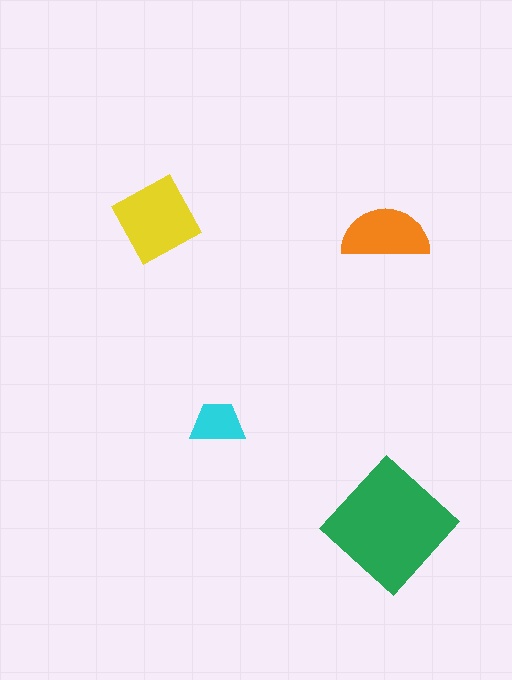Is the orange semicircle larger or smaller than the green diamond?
Smaller.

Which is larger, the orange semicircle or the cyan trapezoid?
The orange semicircle.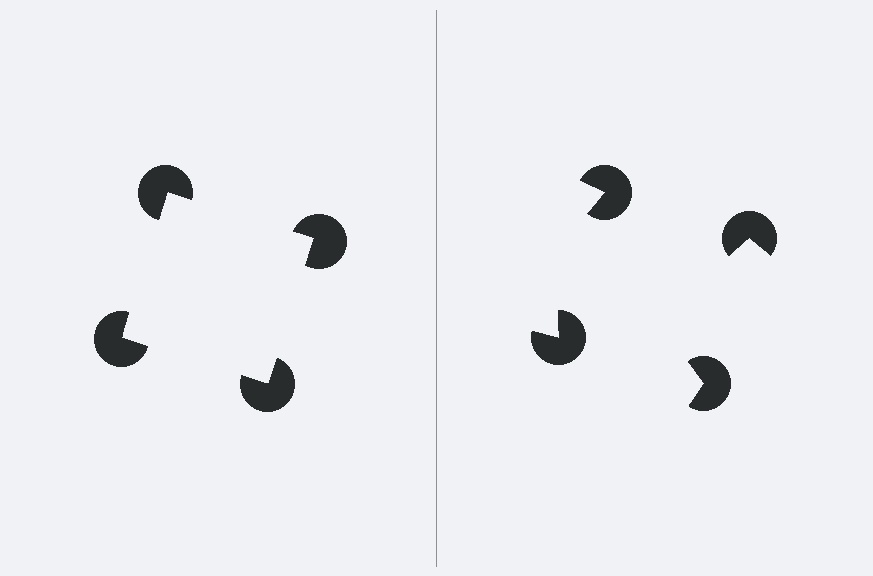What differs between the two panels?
The pac-man discs are positioned identically on both sides; only the wedge orientations differ. On the left they align to a square; on the right they are misaligned.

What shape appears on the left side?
An illusory square.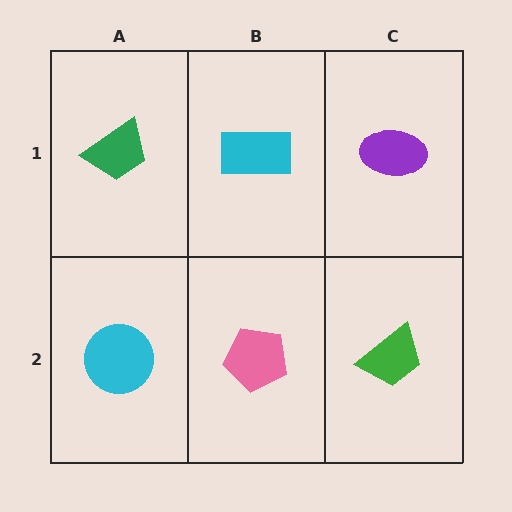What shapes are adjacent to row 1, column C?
A green trapezoid (row 2, column C), a cyan rectangle (row 1, column B).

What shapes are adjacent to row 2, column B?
A cyan rectangle (row 1, column B), a cyan circle (row 2, column A), a green trapezoid (row 2, column C).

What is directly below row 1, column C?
A green trapezoid.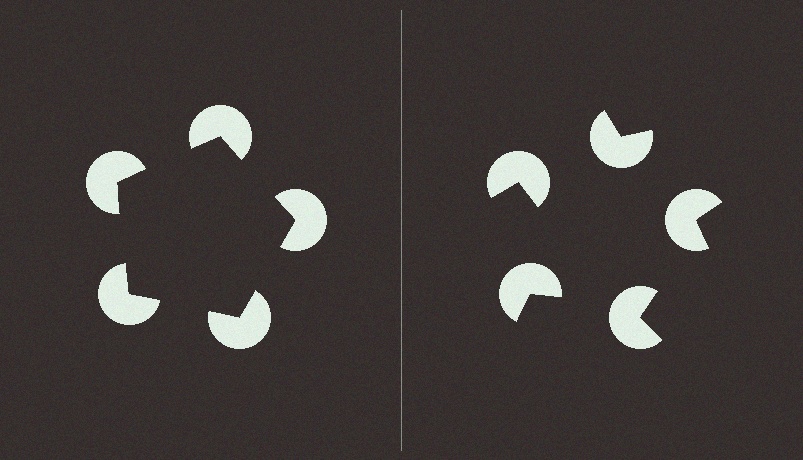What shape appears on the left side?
An illusory pentagon.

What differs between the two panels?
The pac-man discs are positioned identically on both sides; only the wedge orientations differ. On the left they align to a pentagon; on the right they are misaligned.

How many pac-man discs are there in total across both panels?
10 — 5 on each side.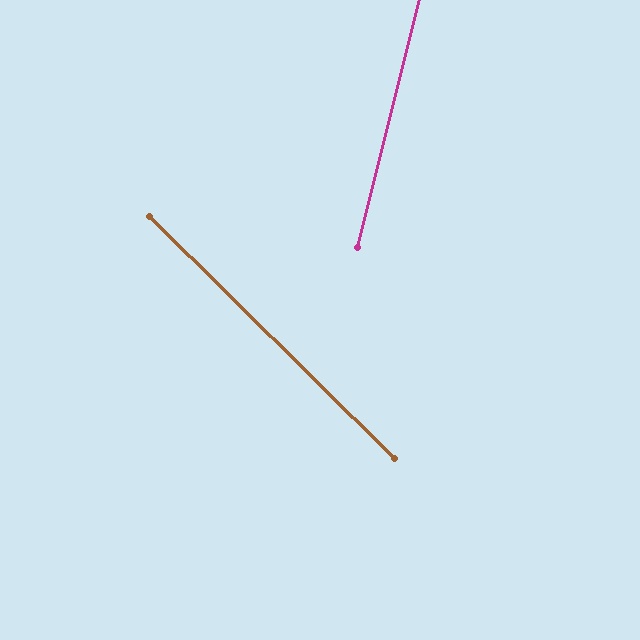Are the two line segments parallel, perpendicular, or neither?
Neither parallel nor perpendicular — they differ by about 59°.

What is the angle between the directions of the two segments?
Approximately 59 degrees.